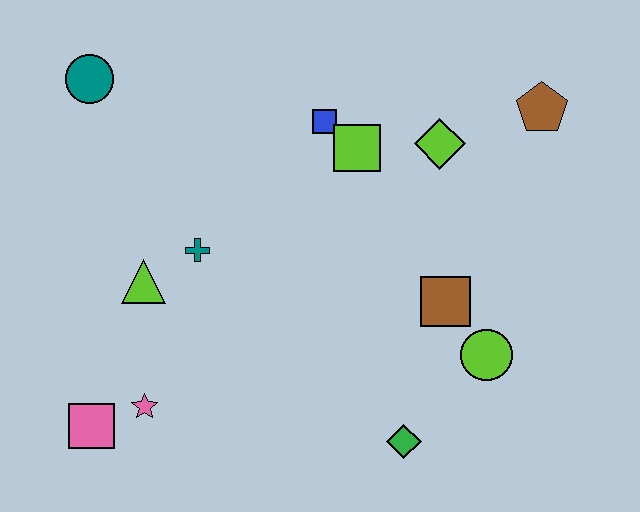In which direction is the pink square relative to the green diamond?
The pink square is to the left of the green diamond.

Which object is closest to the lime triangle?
The teal cross is closest to the lime triangle.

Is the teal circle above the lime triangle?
Yes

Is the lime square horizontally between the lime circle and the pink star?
Yes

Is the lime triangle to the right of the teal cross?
No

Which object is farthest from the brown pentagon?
The pink square is farthest from the brown pentagon.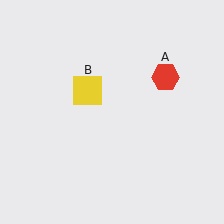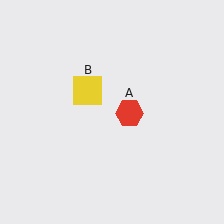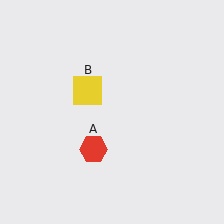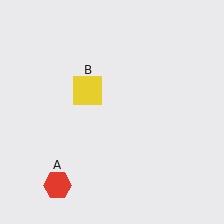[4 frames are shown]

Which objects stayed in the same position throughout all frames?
Yellow square (object B) remained stationary.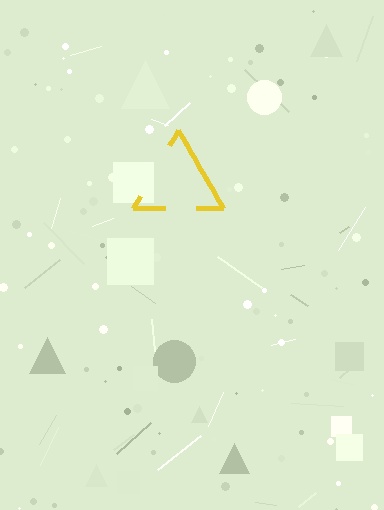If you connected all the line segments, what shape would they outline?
They would outline a triangle.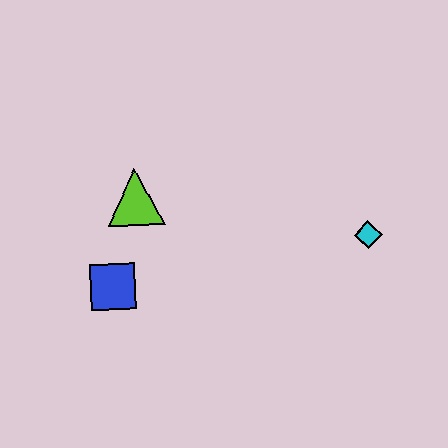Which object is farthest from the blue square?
The cyan diamond is farthest from the blue square.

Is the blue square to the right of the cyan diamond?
No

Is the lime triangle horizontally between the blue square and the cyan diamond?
Yes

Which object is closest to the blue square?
The lime triangle is closest to the blue square.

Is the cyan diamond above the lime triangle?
No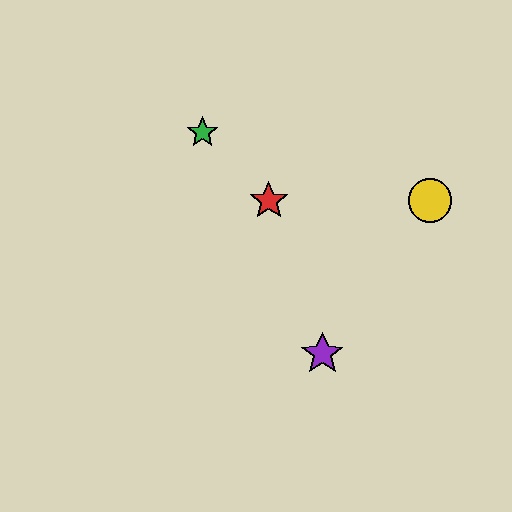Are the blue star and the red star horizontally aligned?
Yes, both are at y≈200.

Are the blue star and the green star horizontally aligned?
No, the blue star is at y≈200 and the green star is at y≈133.